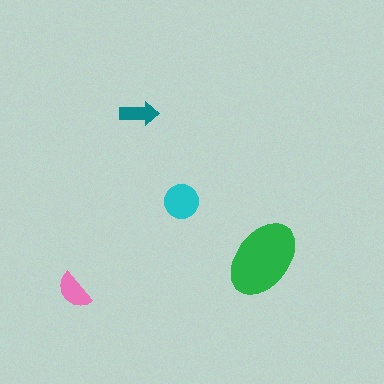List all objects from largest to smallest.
The green ellipse, the cyan circle, the pink semicircle, the teal arrow.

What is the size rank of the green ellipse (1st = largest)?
1st.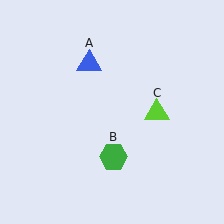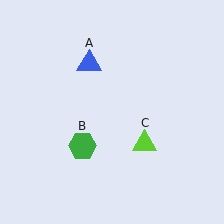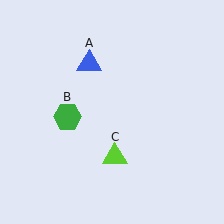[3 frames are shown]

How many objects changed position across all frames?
2 objects changed position: green hexagon (object B), lime triangle (object C).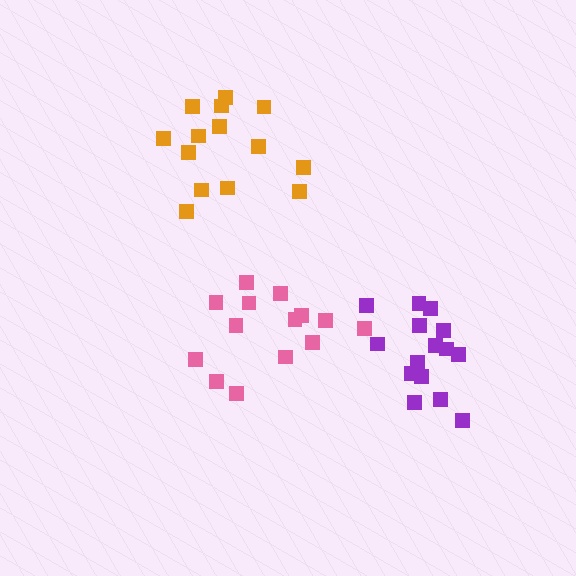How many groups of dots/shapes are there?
There are 3 groups.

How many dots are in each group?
Group 1: 15 dots, Group 2: 14 dots, Group 3: 14 dots (43 total).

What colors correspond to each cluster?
The clusters are colored: purple, orange, pink.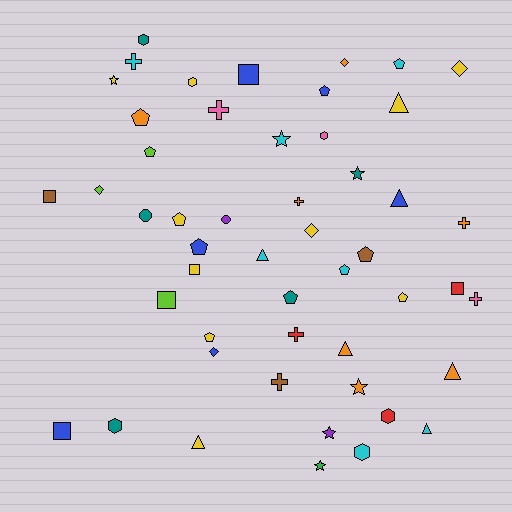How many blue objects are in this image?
There are 6 blue objects.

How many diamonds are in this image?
There are 5 diamonds.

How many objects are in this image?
There are 50 objects.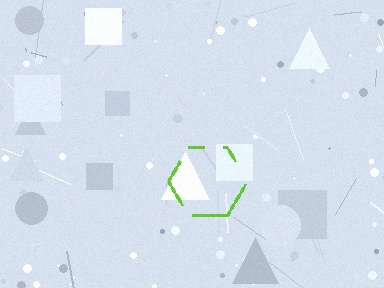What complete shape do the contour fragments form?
The contour fragments form a hexagon.